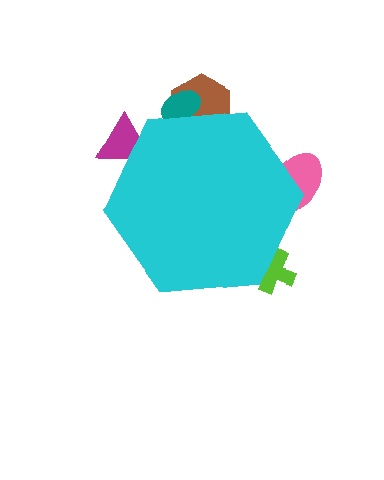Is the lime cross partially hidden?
Yes, the lime cross is partially hidden behind the cyan hexagon.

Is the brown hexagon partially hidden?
Yes, the brown hexagon is partially hidden behind the cyan hexagon.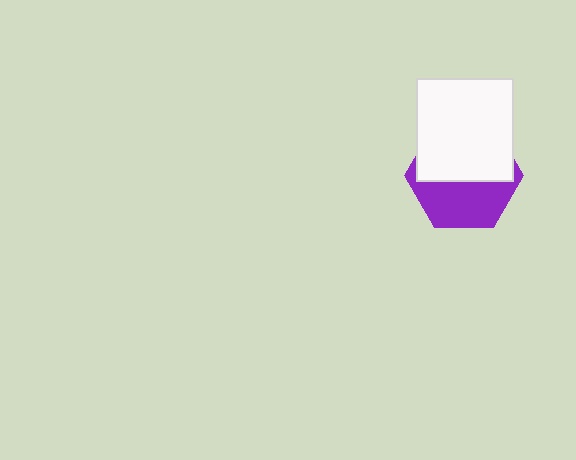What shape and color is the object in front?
The object in front is a white rectangle.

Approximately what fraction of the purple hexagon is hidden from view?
Roughly 54% of the purple hexagon is hidden behind the white rectangle.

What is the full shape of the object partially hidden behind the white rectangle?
The partially hidden object is a purple hexagon.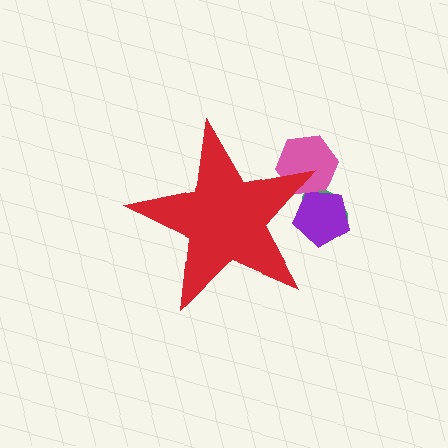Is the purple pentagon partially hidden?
Yes, the purple pentagon is partially hidden behind the red star.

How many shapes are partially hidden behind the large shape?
3 shapes are partially hidden.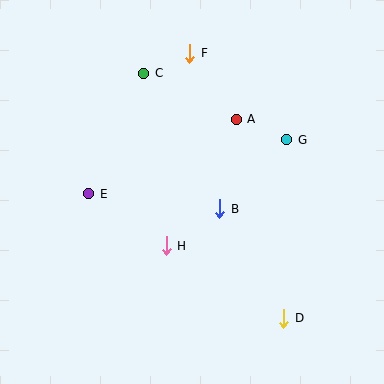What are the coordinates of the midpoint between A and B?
The midpoint between A and B is at (228, 164).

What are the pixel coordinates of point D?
Point D is at (284, 318).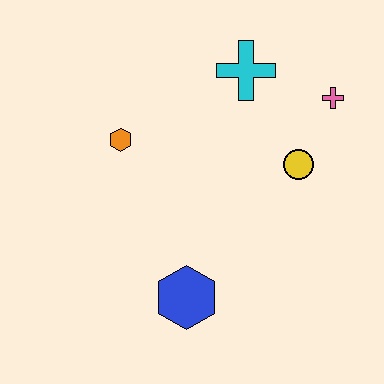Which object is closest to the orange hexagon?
The cyan cross is closest to the orange hexagon.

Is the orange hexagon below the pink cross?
Yes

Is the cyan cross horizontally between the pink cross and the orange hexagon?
Yes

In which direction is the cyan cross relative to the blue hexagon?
The cyan cross is above the blue hexagon.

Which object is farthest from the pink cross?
The blue hexagon is farthest from the pink cross.